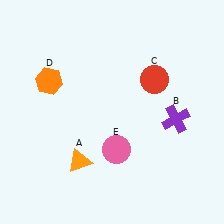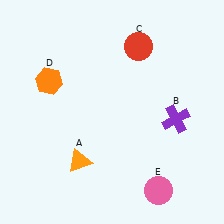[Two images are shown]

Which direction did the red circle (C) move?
The red circle (C) moved up.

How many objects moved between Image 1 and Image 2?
2 objects moved between the two images.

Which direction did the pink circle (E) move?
The pink circle (E) moved right.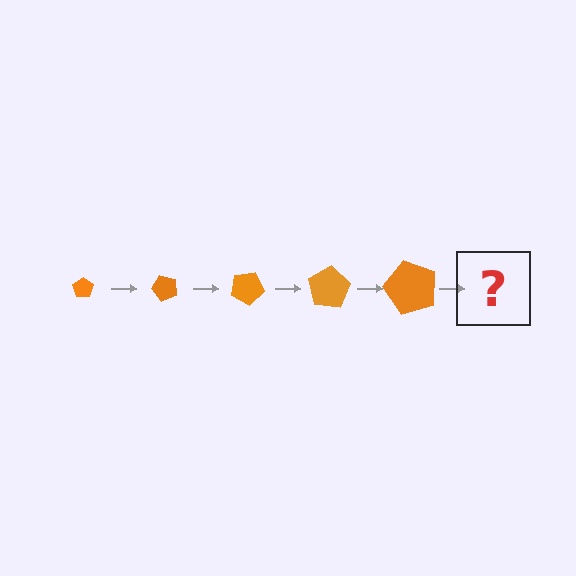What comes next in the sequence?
The next element should be a pentagon, larger than the previous one and rotated 250 degrees from the start.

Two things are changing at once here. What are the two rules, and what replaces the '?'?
The two rules are that the pentagon grows larger each step and it rotates 50 degrees each step. The '?' should be a pentagon, larger than the previous one and rotated 250 degrees from the start.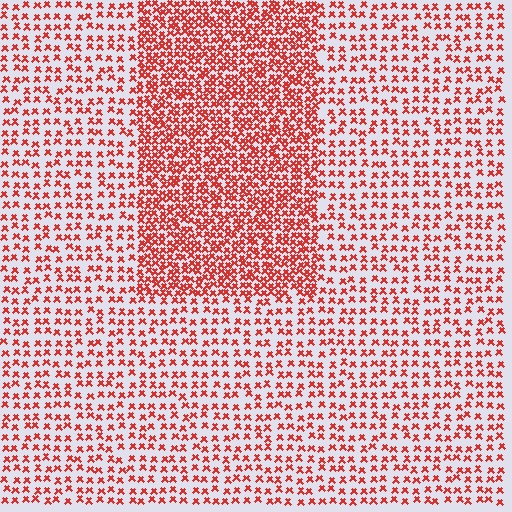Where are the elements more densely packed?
The elements are more densely packed inside the rectangle boundary.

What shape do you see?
I see a rectangle.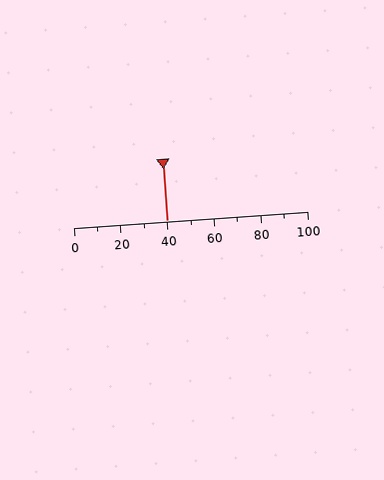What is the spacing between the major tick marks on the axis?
The major ticks are spaced 20 apart.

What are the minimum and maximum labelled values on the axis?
The axis runs from 0 to 100.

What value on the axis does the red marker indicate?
The marker indicates approximately 40.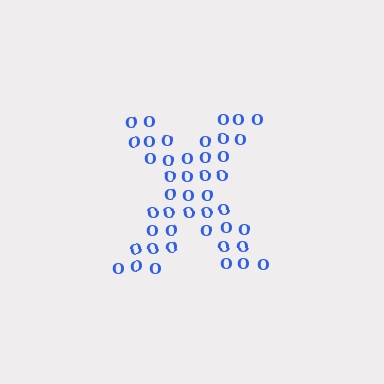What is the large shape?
The large shape is the letter X.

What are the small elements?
The small elements are letter O's.